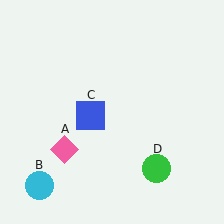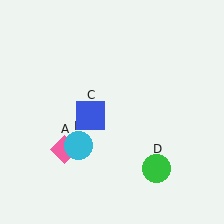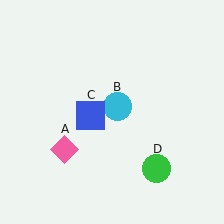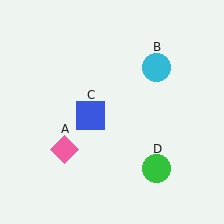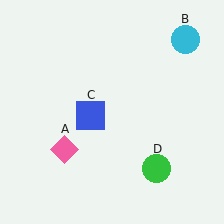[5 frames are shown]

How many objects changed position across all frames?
1 object changed position: cyan circle (object B).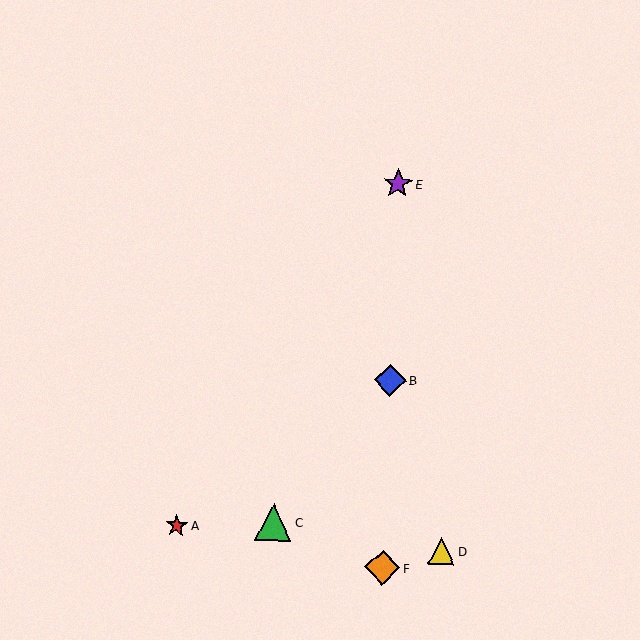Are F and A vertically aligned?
No, F is at x≈382 and A is at x≈177.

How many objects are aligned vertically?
3 objects (B, E, F) are aligned vertically.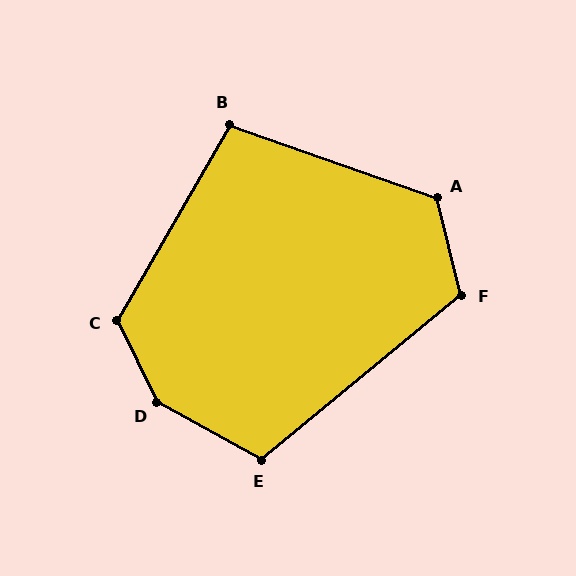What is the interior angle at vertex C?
Approximately 124 degrees (obtuse).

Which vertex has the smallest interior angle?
B, at approximately 100 degrees.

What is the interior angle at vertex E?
Approximately 112 degrees (obtuse).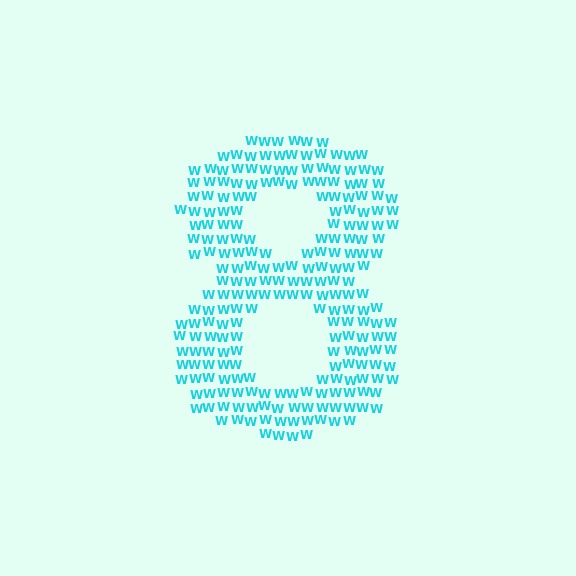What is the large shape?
The large shape is the digit 8.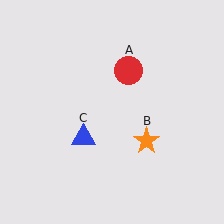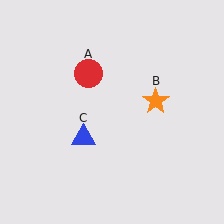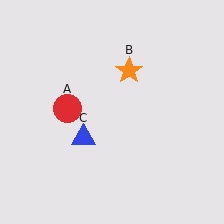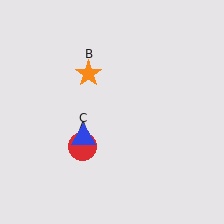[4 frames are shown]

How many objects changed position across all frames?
2 objects changed position: red circle (object A), orange star (object B).